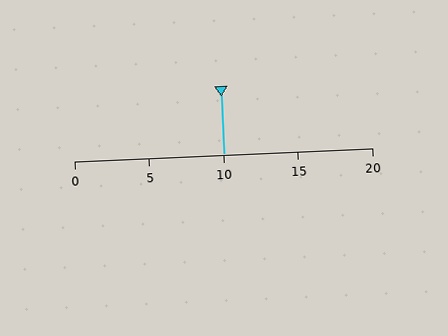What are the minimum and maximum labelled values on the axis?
The axis runs from 0 to 20.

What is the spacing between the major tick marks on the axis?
The major ticks are spaced 5 apart.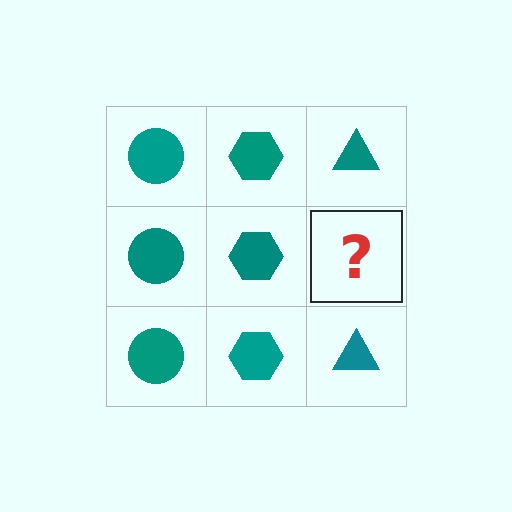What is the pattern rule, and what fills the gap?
The rule is that each column has a consistent shape. The gap should be filled with a teal triangle.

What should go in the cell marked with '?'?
The missing cell should contain a teal triangle.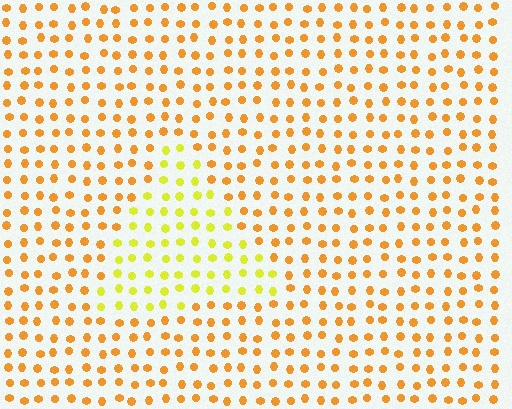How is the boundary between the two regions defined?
The boundary is defined purely by a slight shift in hue (about 34 degrees). Spacing, size, and orientation are identical on both sides.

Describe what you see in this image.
The image is filled with small orange elements in a uniform arrangement. A triangle-shaped region is visible where the elements are tinted to a slightly different hue, forming a subtle color boundary.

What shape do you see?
I see a triangle.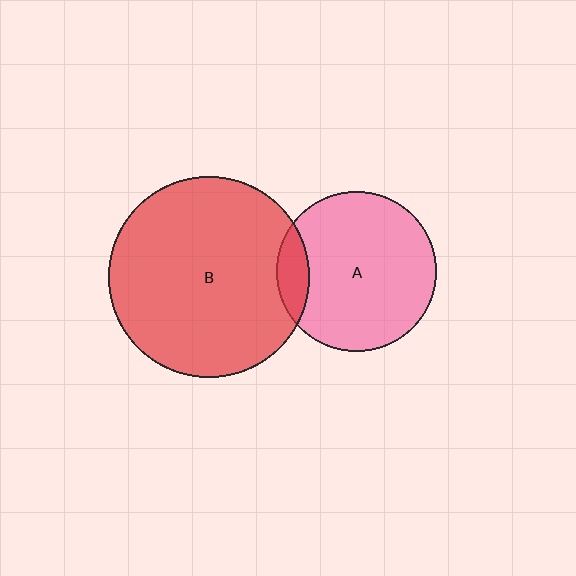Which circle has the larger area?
Circle B (red).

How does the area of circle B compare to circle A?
Approximately 1.6 times.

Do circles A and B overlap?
Yes.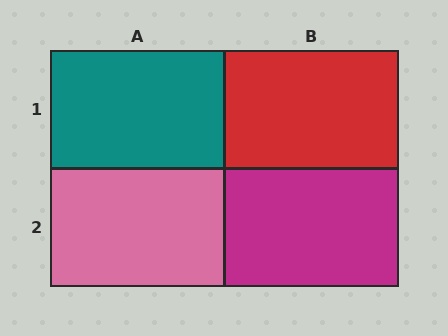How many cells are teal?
1 cell is teal.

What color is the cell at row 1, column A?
Teal.